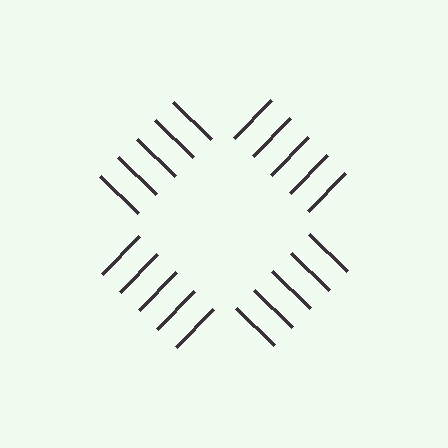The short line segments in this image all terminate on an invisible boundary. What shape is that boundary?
An illusory square — the line segments terminate on its edges but no continuous stroke is drawn.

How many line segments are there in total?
20 — 5 along each of the 4 edges.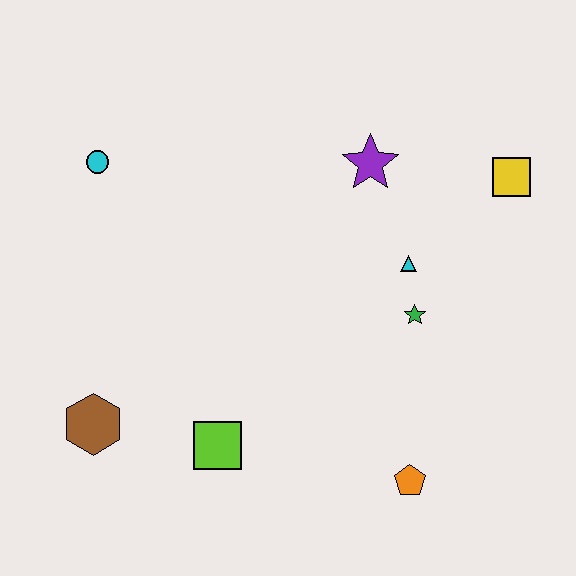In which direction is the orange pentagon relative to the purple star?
The orange pentagon is below the purple star.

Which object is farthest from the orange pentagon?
The cyan circle is farthest from the orange pentagon.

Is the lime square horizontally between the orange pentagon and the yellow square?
No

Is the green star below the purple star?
Yes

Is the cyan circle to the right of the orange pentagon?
No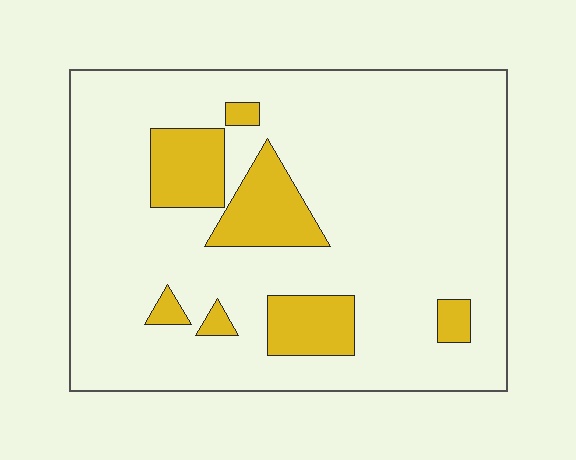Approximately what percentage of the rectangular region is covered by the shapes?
Approximately 15%.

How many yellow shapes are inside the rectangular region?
7.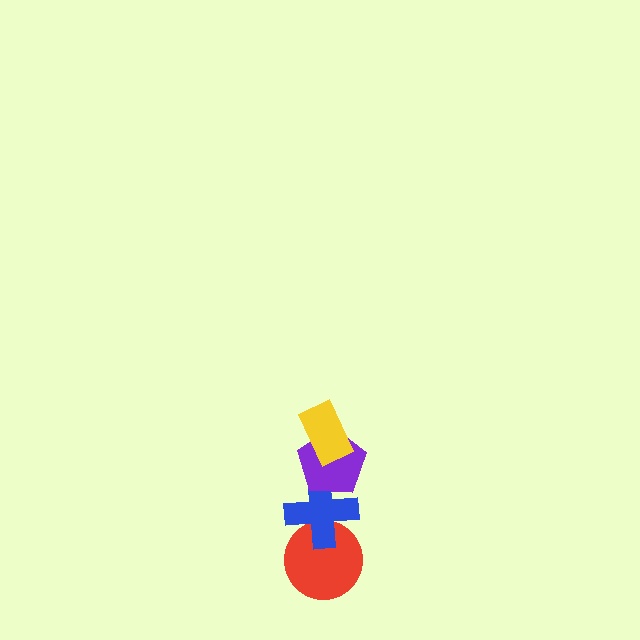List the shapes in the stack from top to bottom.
From top to bottom: the yellow rectangle, the purple pentagon, the blue cross, the red circle.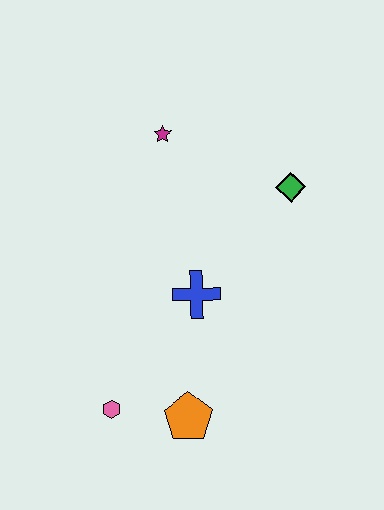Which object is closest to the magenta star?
The green diamond is closest to the magenta star.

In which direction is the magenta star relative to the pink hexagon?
The magenta star is above the pink hexagon.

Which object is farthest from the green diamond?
The pink hexagon is farthest from the green diamond.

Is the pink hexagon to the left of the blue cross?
Yes